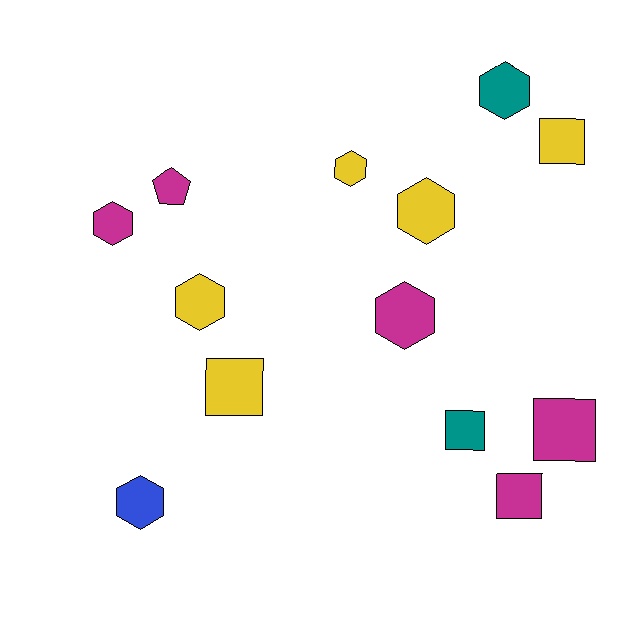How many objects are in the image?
There are 13 objects.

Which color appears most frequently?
Magenta, with 5 objects.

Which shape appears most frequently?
Hexagon, with 7 objects.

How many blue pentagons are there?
There are no blue pentagons.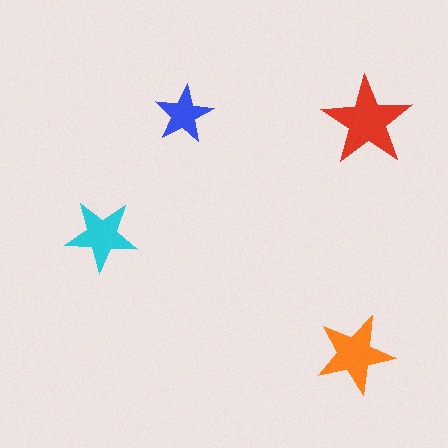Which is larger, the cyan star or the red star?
The red one.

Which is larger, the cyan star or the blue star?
The cyan one.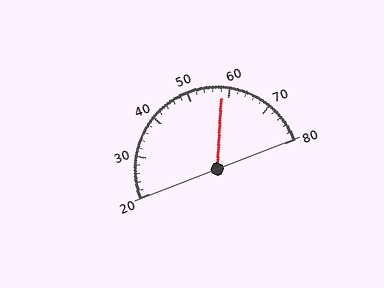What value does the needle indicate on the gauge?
The needle indicates approximately 58.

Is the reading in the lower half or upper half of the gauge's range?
The reading is in the upper half of the range (20 to 80).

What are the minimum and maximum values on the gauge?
The gauge ranges from 20 to 80.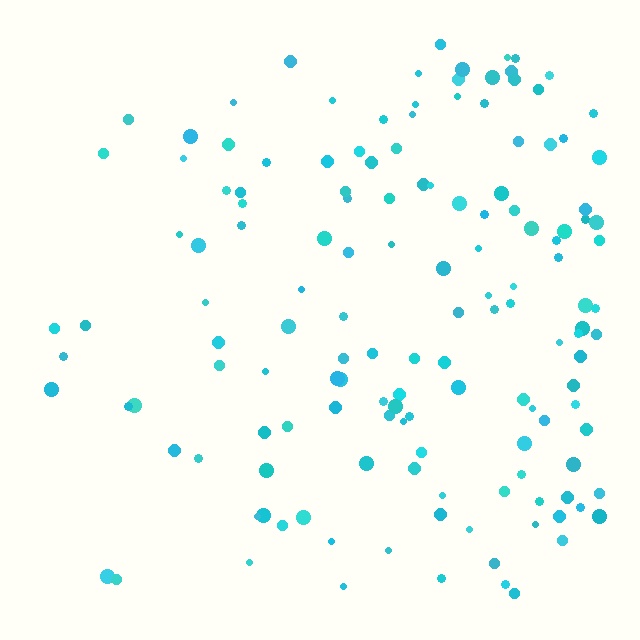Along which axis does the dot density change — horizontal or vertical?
Horizontal.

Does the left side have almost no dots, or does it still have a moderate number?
Still a moderate number, just noticeably fewer than the right.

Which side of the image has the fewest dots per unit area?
The left.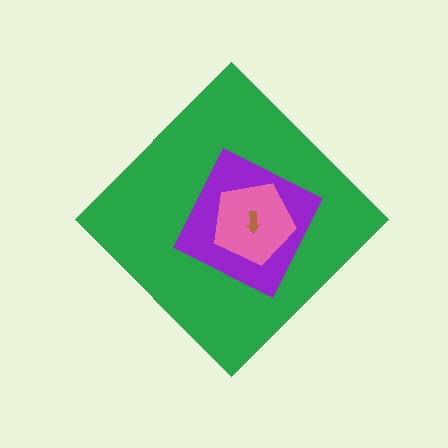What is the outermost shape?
The green diamond.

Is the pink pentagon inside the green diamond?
Yes.